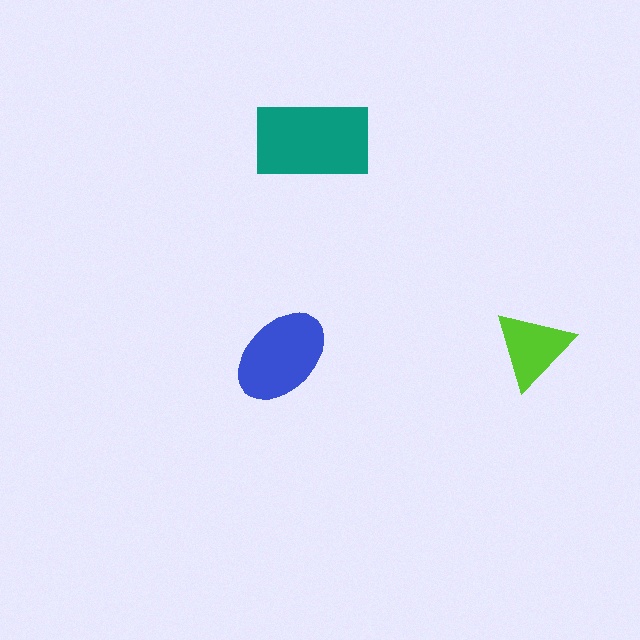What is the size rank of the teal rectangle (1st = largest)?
1st.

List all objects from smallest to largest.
The lime triangle, the blue ellipse, the teal rectangle.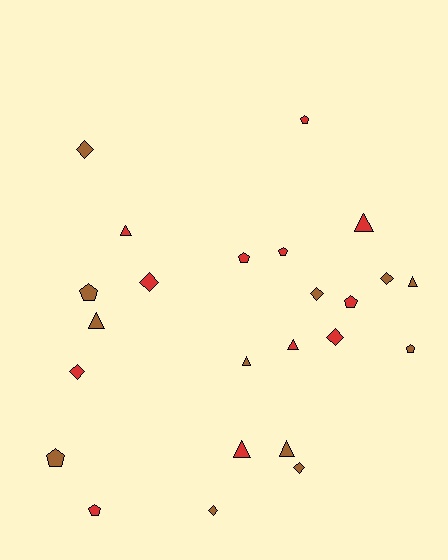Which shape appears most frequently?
Triangle, with 8 objects.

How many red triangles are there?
There are 4 red triangles.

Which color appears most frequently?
Red, with 12 objects.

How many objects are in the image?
There are 24 objects.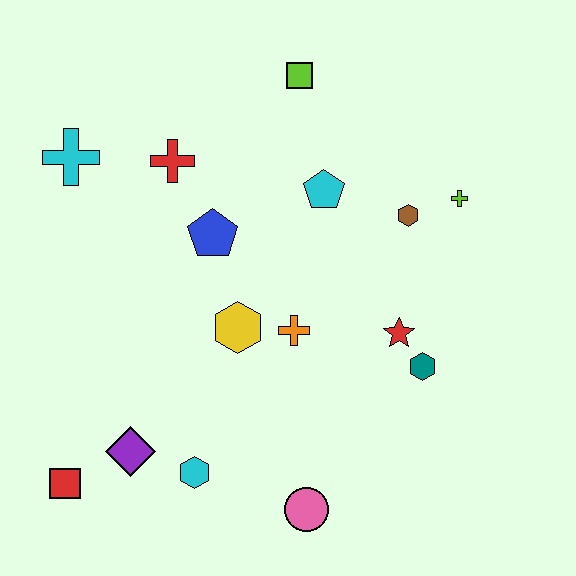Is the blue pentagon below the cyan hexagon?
No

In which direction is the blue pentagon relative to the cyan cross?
The blue pentagon is to the right of the cyan cross.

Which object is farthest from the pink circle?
The lime square is farthest from the pink circle.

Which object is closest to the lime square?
The cyan pentagon is closest to the lime square.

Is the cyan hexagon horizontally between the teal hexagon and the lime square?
No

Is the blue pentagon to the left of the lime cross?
Yes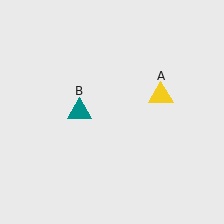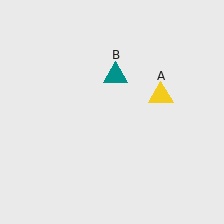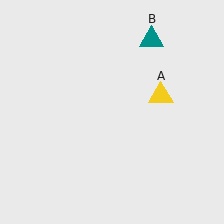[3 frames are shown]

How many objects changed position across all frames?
1 object changed position: teal triangle (object B).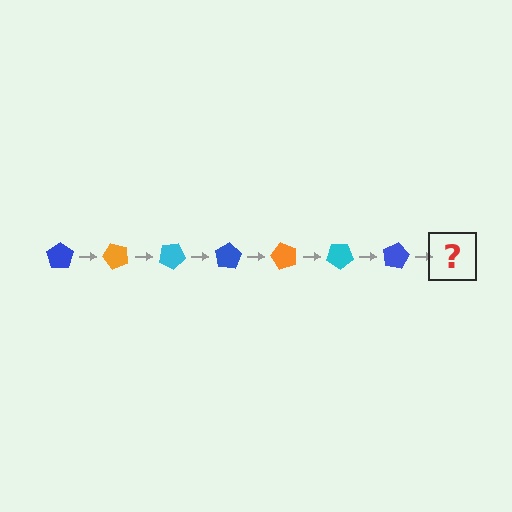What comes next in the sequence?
The next element should be an orange pentagon, rotated 350 degrees from the start.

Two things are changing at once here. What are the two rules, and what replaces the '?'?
The two rules are that it rotates 50 degrees each step and the color cycles through blue, orange, and cyan. The '?' should be an orange pentagon, rotated 350 degrees from the start.